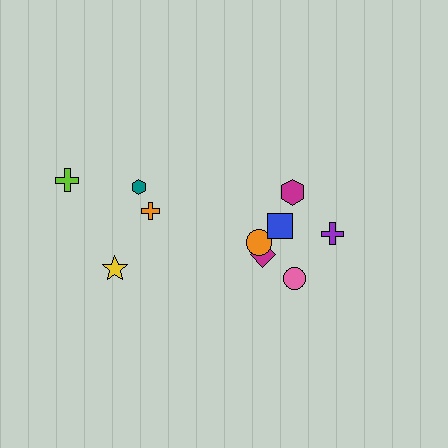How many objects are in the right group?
There are 6 objects.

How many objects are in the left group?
There are 4 objects.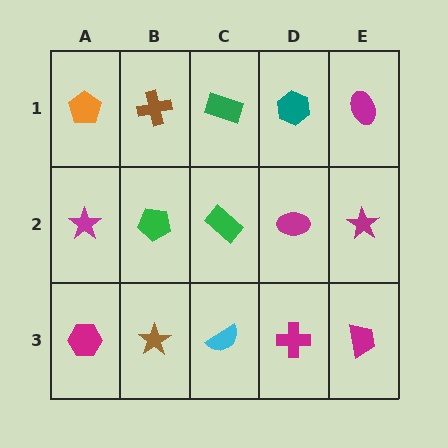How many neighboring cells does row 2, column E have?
3.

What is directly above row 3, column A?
A magenta star.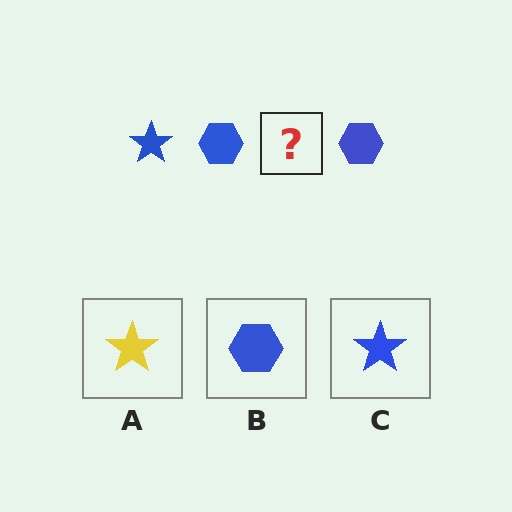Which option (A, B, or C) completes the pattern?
C.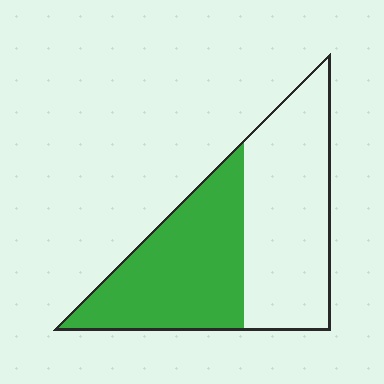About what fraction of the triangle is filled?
About one half (1/2).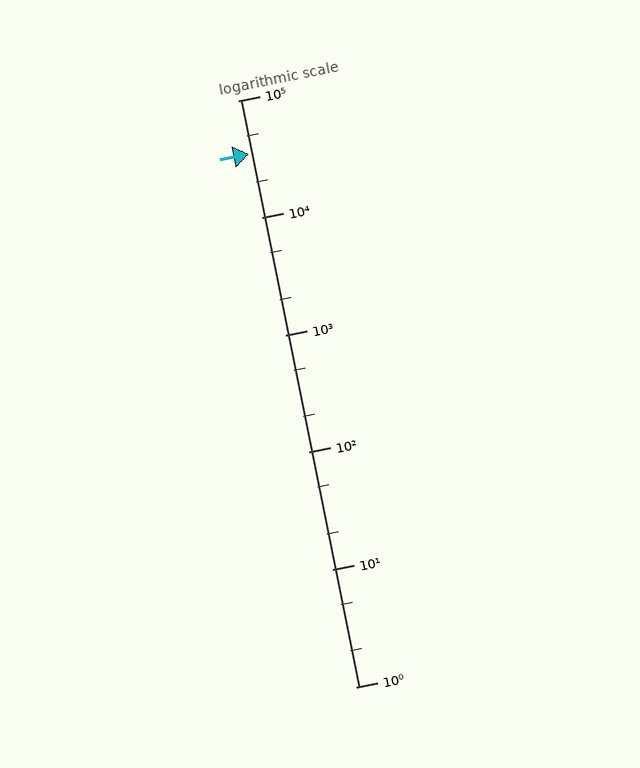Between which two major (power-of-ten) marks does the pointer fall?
The pointer is between 10000 and 100000.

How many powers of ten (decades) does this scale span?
The scale spans 5 decades, from 1 to 100000.